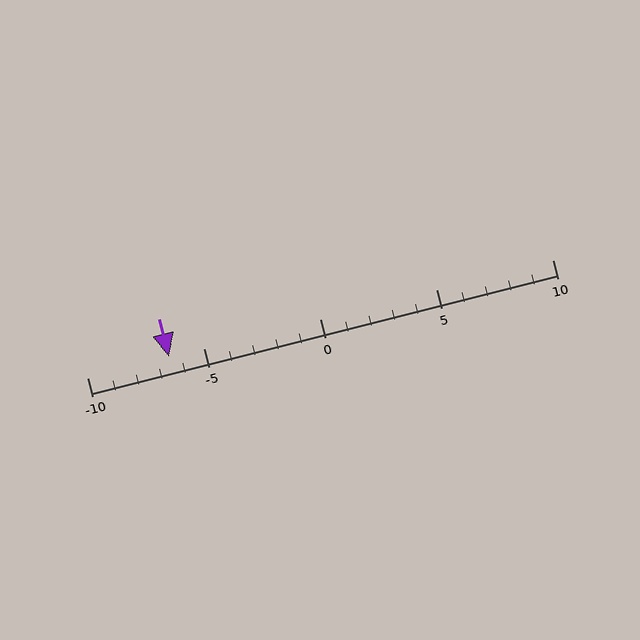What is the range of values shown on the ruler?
The ruler shows values from -10 to 10.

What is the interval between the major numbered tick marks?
The major tick marks are spaced 5 units apart.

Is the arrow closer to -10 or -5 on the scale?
The arrow is closer to -5.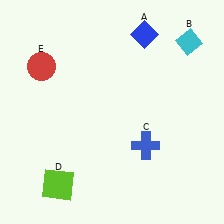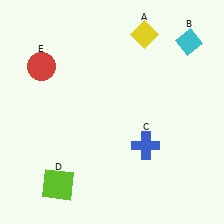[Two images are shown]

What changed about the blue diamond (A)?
In Image 1, A is blue. In Image 2, it changed to yellow.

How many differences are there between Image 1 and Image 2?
There is 1 difference between the two images.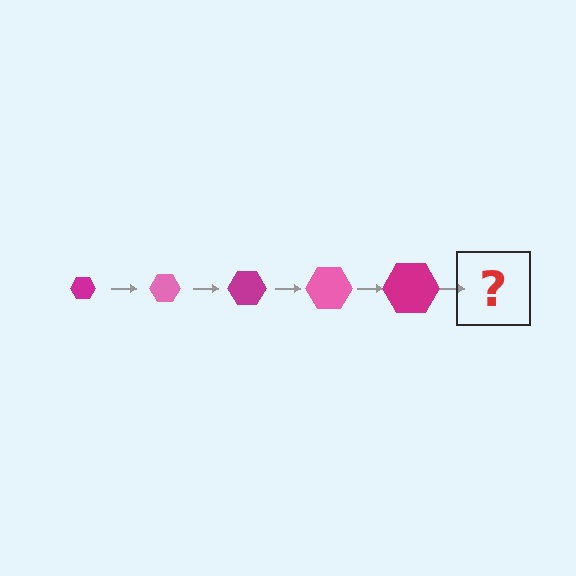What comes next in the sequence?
The next element should be a pink hexagon, larger than the previous one.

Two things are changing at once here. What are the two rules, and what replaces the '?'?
The two rules are that the hexagon grows larger each step and the color cycles through magenta and pink. The '?' should be a pink hexagon, larger than the previous one.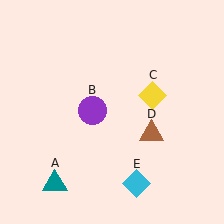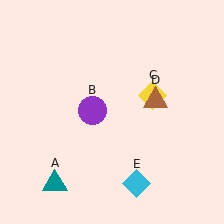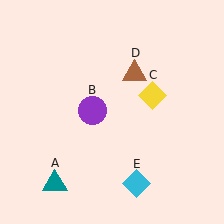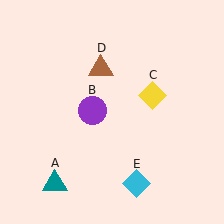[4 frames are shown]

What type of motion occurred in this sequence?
The brown triangle (object D) rotated counterclockwise around the center of the scene.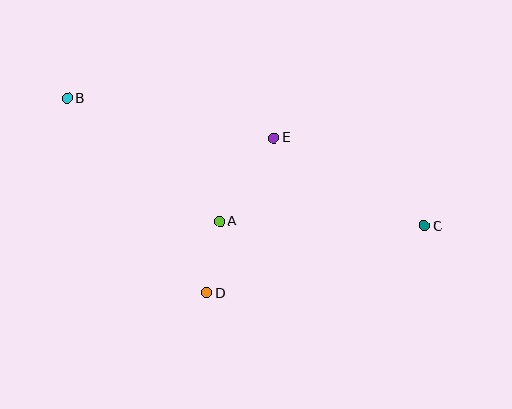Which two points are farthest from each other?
Points B and C are farthest from each other.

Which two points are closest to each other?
Points A and D are closest to each other.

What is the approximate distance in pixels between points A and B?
The distance between A and B is approximately 195 pixels.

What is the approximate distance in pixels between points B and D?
The distance between B and D is approximately 239 pixels.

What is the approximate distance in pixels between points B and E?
The distance between B and E is approximately 210 pixels.